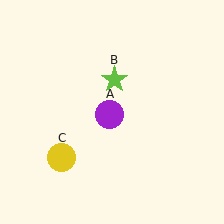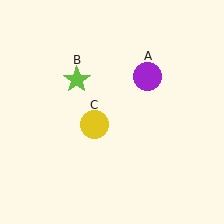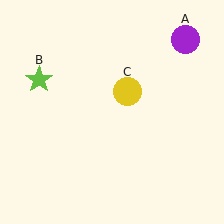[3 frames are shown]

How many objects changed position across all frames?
3 objects changed position: purple circle (object A), lime star (object B), yellow circle (object C).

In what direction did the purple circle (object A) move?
The purple circle (object A) moved up and to the right.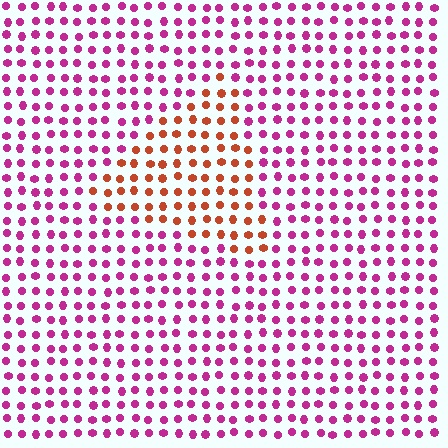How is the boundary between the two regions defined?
The boundary is defined purely by a slight shift in hue (about 53 degrees). Spacing, size, and orientation are identical on both sides.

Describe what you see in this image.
The image is filled with small magenta elements in a uniform arrangement. A triangle-shaped region is visible where the elements are tinted to a slightly different hue, forming a subtle color boundary.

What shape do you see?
I see a triangle.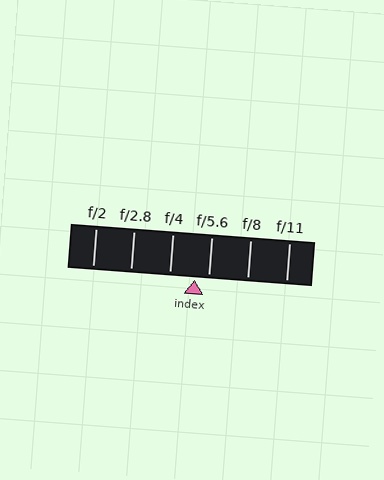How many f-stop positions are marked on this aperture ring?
There are 6 f-stop positions marked.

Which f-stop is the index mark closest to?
The index mark is closest to f/5.6.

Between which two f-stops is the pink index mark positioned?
The index mark is between f/4 and f/5.6.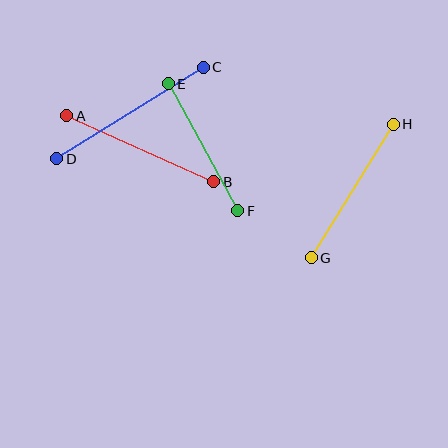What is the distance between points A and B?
The distance is approximately 161 pixels.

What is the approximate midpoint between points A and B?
The midpoint is at approximately (140, 149) pixels.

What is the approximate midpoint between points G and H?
The midpoint is at approximately (352, 191) pixels.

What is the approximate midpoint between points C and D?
The midpoint is at approximately (130, 113) pixels.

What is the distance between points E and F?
The distance is approximately 145 pixels.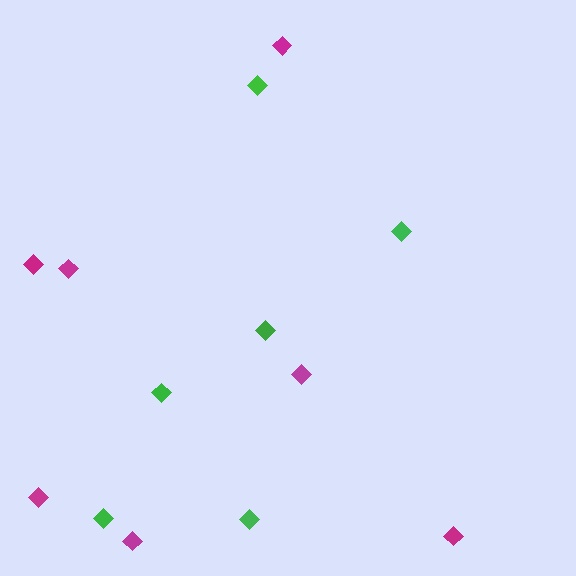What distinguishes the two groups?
There are 2 groups: one group of magenta diamonds (7) and one group of green diamonds (6).